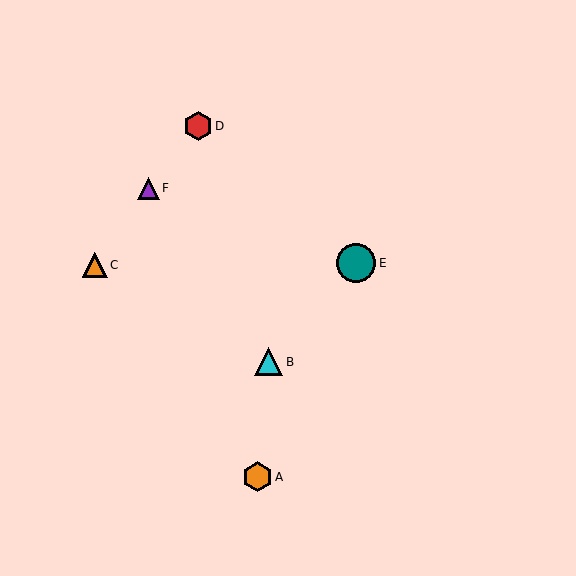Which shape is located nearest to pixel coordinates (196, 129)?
The red hexagon (labeled D) at (198, 126) is nearest to that location.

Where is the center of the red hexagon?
The center of the red hexagon is at (198, 126).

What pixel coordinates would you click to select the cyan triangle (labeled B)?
Click at (268, 362) to select the cyan triangle B.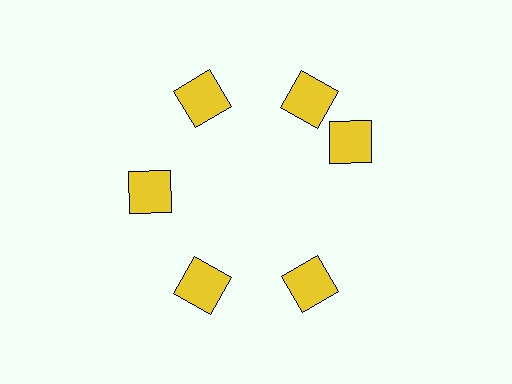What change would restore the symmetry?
The symmetry would be restored by rotating it back into even spacing with its neighbors so that all 6 squares sit at equal angles and equal distance from the center.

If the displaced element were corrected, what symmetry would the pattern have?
It would have 6-fold rotational symmetry — the pattern would map onto itself every 60 degrees.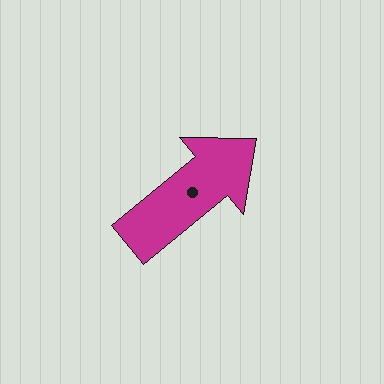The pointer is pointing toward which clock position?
Roughly 2 o'clock.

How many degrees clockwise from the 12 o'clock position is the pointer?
Approximately 51 degrees.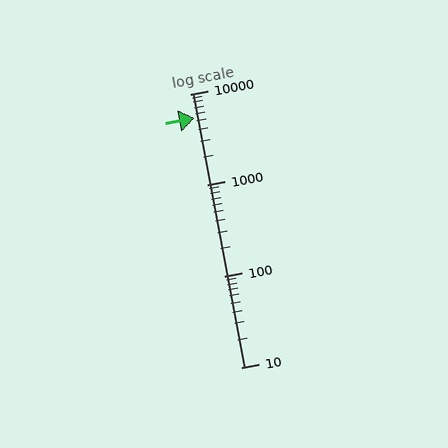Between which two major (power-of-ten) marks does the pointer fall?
The pointer is between 1000 and 10000.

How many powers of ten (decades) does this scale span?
The scale spans 3 decades, from 10 to 10000.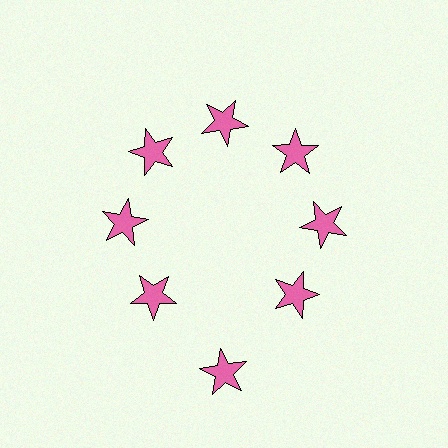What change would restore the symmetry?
The symmetry would be restored by moving it inward, back onto the ring so that all 8 stars sit at equal angles and equal distance from the center.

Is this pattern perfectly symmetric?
No. The 8 pink stars are arranged in a ring, but one element near the 6 o'clock position is pushed outward from the center, breaking the 8-fold rotational symmetry.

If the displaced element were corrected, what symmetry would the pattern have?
It would have 8-fold rotational symmetry — the pattern would map onto itself every 45 degrees.